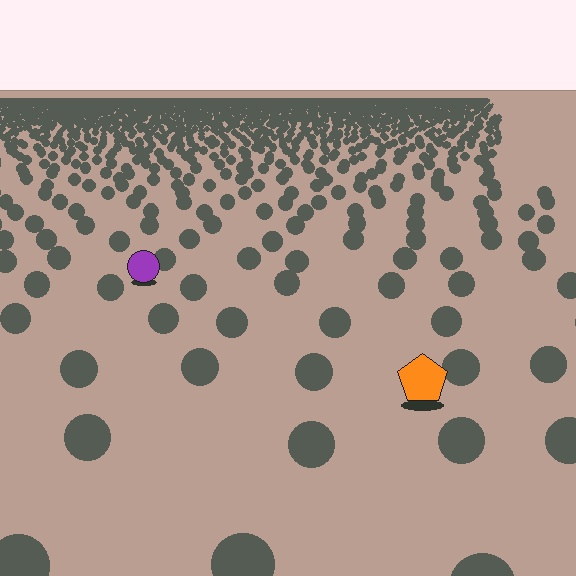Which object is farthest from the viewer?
The purple circle is farthest from the viewer. It appears smaller and the ground texture around it is denser.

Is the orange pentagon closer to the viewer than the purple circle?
Yes. The orange pentagon is closer — you can tell from the texture gradient: the ground texture is coarser near it.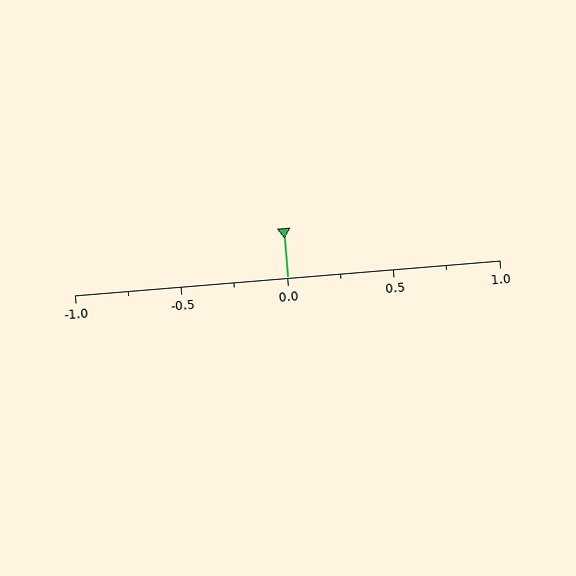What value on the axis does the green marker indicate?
The marker indicates approximately 0.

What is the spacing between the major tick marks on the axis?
The major ticks are spaced 0.5 apart.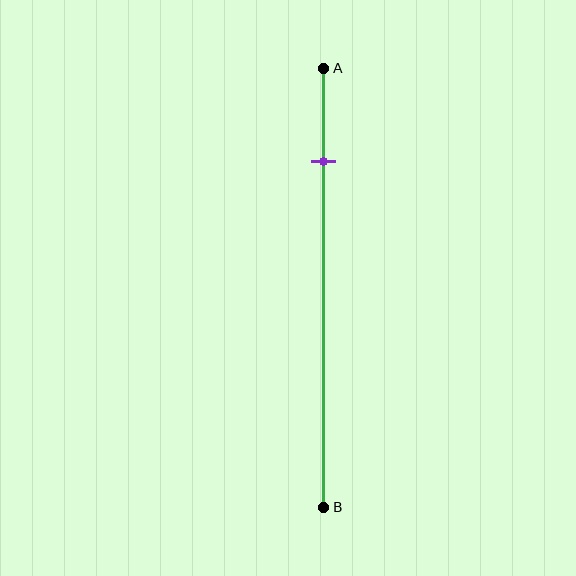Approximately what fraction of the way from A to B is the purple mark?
The purple mark is approximately 20% of the way from A to B.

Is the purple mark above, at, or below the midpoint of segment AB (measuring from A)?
The purple mark is above the midpoint of segment AB.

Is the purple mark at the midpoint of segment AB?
No, the mark is at about 20% from A, not at the 50% midpoint.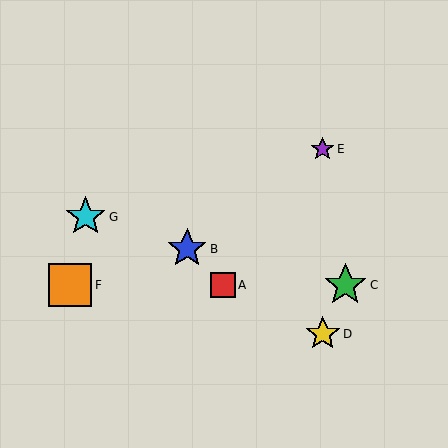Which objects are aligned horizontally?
Objects A, C, F are aligned horizontally.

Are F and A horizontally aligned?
Yes, both are at y≈285.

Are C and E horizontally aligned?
No, C is at y≈285 and E is at y≈149.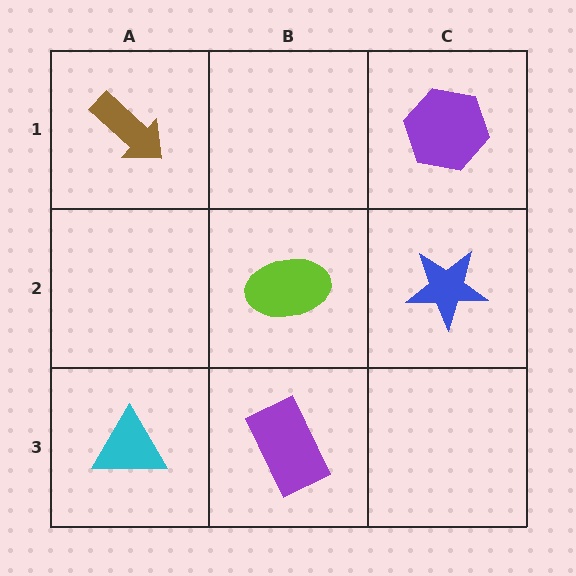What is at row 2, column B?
A lime ellipse.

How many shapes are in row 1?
2 shapes.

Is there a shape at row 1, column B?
No, that cell is empty.